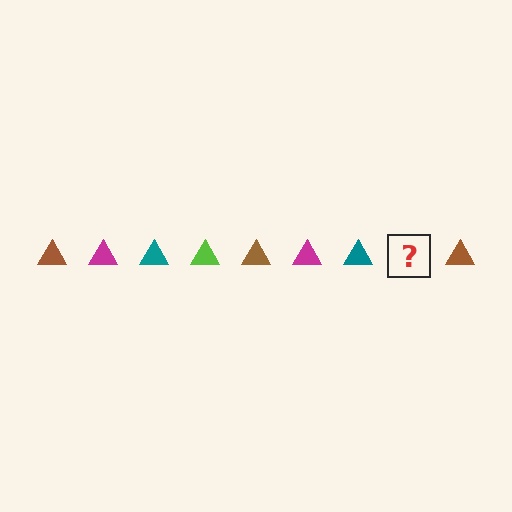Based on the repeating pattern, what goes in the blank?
The blank should be a lime triangle.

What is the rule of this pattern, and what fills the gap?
The rule is that the pattern cycles through brown, magenta, teal, lime triangles. The gap should be filled with a lime triangle.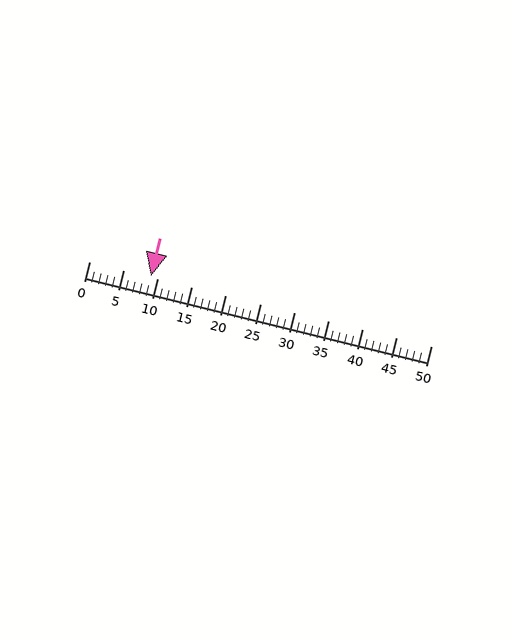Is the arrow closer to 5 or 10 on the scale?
The arrow is closer to 10.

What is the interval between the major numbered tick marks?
The major tick marks are spaced 5 units apart.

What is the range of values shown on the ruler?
The ruler shows values from 0 to 50.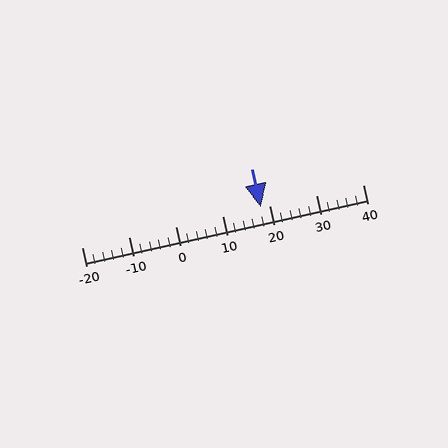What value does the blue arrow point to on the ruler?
The blue arrow points to approximately 18.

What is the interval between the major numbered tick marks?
The major tick marks are spaced 10 units apart.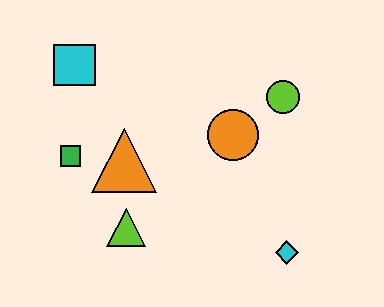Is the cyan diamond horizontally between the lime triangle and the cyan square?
No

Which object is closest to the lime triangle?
The orange triangle is closest to the lime triangle.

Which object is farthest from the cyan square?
The cyan diamond is farthest from the cyan square.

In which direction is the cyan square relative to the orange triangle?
The cyan square is above the orange triangle.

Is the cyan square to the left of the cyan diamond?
Yes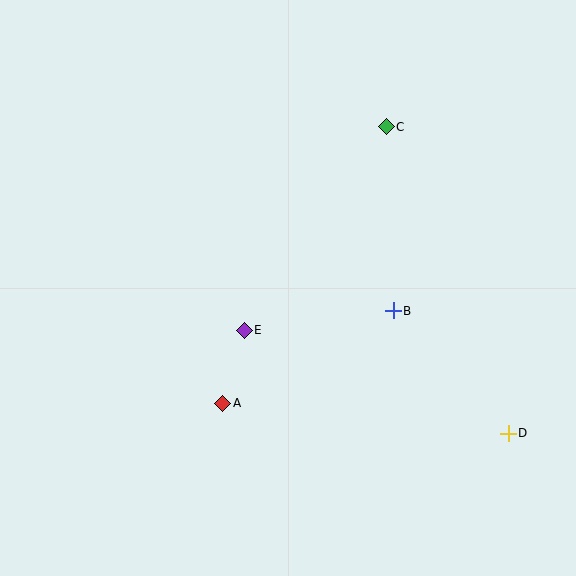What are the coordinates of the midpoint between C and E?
The midpoint between C and E is at (315, 228).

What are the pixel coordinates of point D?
Point D is at (508, 433).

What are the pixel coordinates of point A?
Point A is at (223, 403).